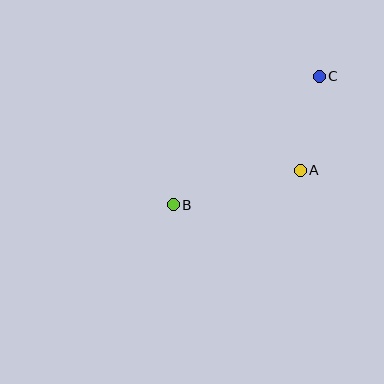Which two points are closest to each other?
Points A and C are closest to each other.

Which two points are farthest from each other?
Points B and C are farthest from each other.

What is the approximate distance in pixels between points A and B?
The distance between A and B is approximately 131 pixels.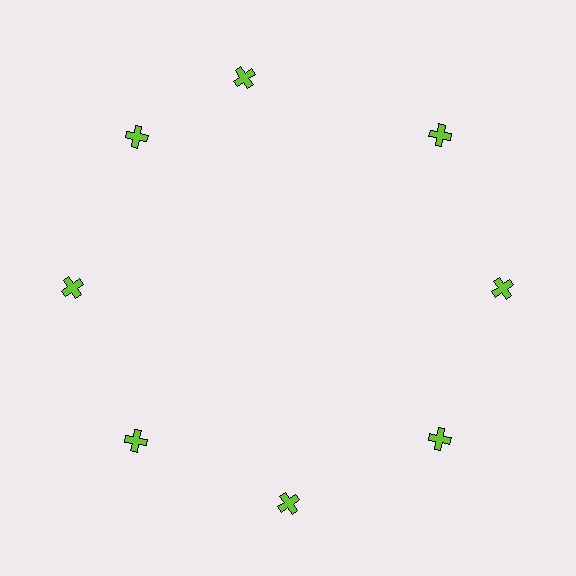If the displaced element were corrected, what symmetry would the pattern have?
It would have 8-fold rotational symmetry — the pattern would map onto itself every 45 degrees.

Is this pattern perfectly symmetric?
No. The 8 lime crosses are arranged in a ring, but one element near the 12 o'clock position is rotated out of alignment along the ring, breaking the 8-fold rotational symmetry.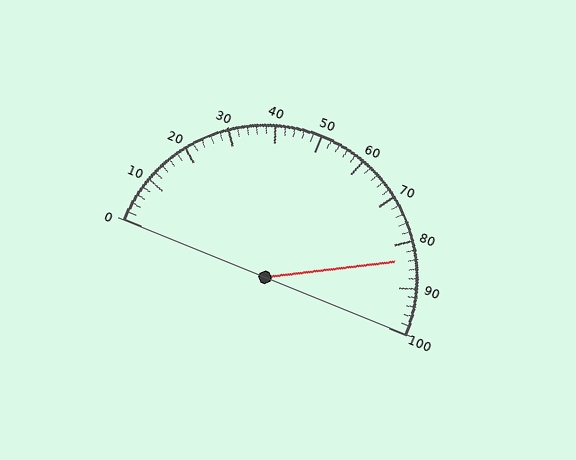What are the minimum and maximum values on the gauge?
The gauge ranges from 0 to 100.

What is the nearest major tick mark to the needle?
The nearest major tick mark is 80.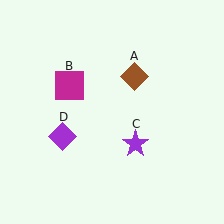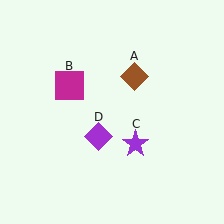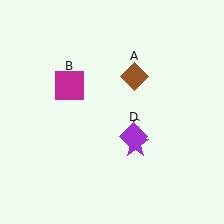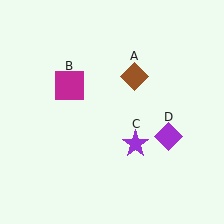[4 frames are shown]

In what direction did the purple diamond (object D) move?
The purple diamond (object D) moved right.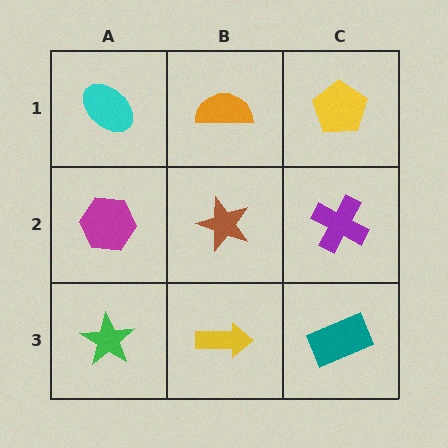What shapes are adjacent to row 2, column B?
An orange semicircle (row 1, column B), a yellow arrow (row 3, column B), a magenta hexagon (row 2, column A), a purple cross (row 2, column C).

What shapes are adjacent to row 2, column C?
A yellow pentagon (row 1, column C), a teal rectangle (row 3, column C), a brown star (row 2, column B).